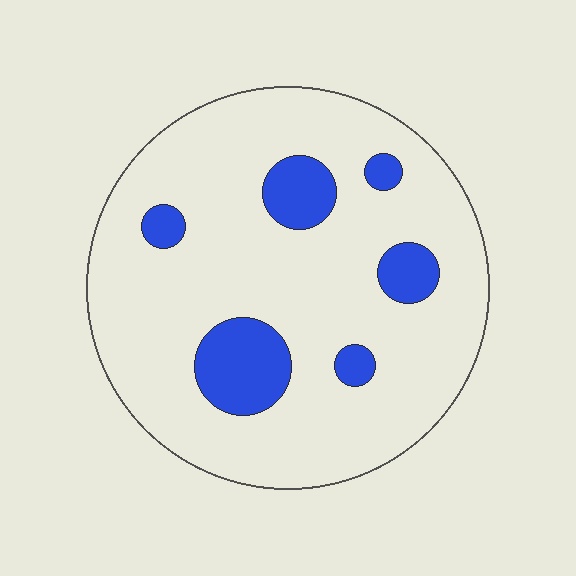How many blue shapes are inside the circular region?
6.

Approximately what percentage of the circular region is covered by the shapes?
Approximately 15%.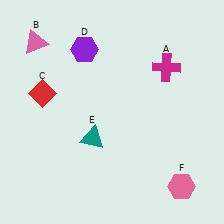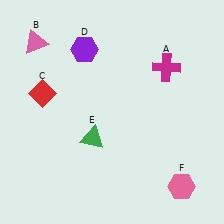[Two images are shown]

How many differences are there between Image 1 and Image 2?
There is 1 difference between the two images.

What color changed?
The triangle (E) changed from teal in Image 1 to green in Image 2.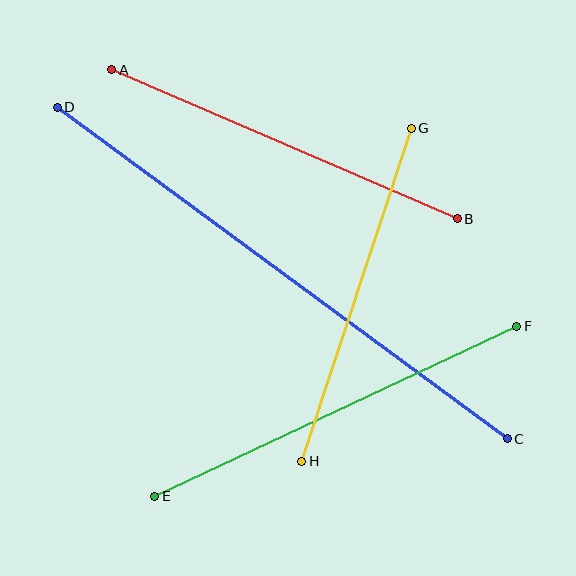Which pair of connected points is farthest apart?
Points C and D are farthest apart.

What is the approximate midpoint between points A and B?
The midpoint is at approximately (285, 144) pixels.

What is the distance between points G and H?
The distance is approximately 351 pixels.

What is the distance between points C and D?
The distance is approximately 559 pixels.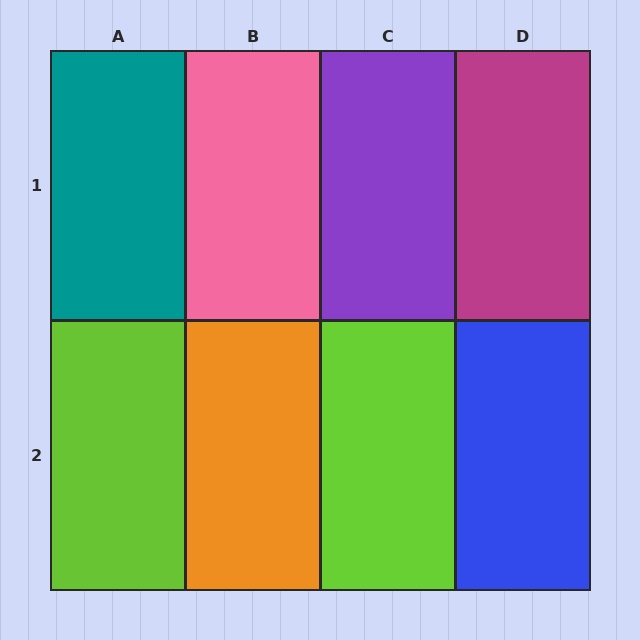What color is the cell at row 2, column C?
Lime.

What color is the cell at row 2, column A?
Lime.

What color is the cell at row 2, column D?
Blue.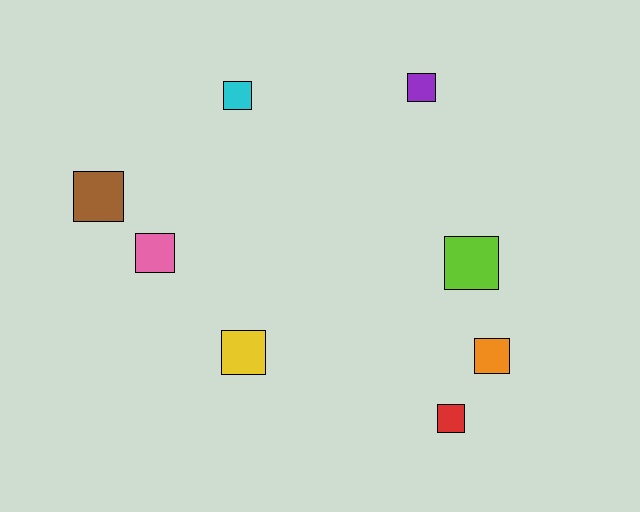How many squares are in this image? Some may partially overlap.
There are 8 squares.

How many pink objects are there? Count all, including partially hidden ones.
There is 1 pink object.